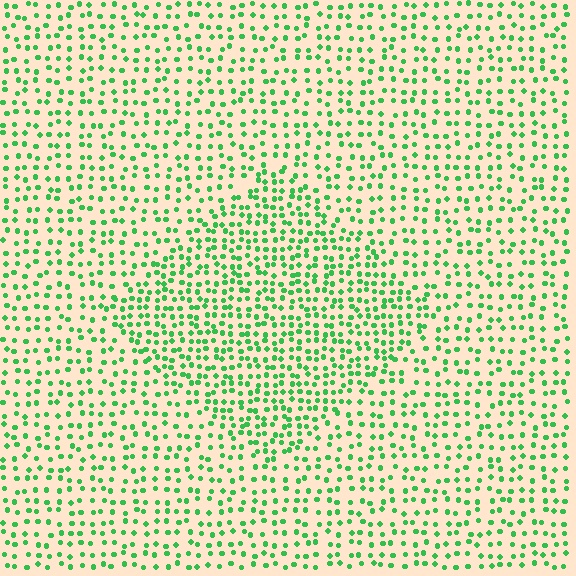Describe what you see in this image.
The image contains small green elements arranged at two different densities. A diamond-shaped region is visible where the elements are more densely packed than the surrounding area.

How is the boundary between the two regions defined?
The boundary is defined by a change in element density (approximately 1.6x ratio). All elements are the same color, size, and shape.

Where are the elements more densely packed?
The elements are more densely packed inside the diamond boundary.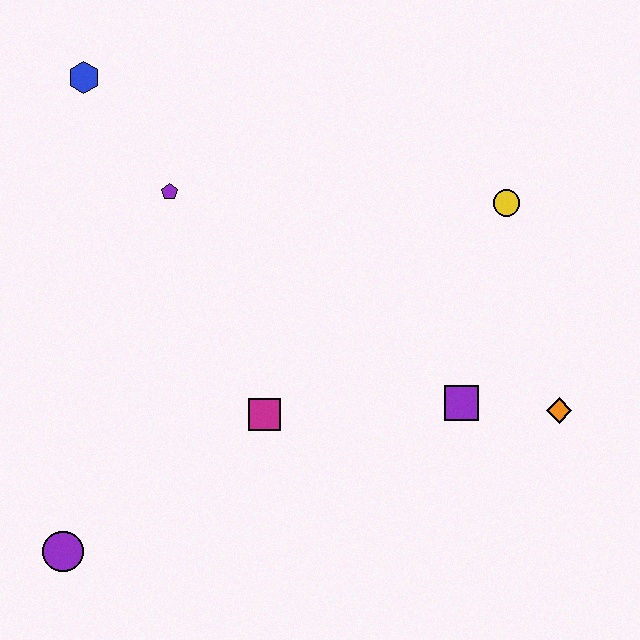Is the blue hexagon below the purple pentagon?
No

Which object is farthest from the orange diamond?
The blue hexagon is farthest from the orange diamond.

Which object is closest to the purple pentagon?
The blue hexagon is closest to the purple pentagon.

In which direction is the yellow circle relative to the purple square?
The yellow circle is above the purple square.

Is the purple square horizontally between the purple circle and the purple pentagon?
No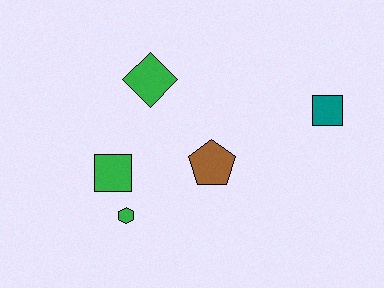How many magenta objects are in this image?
There are no magenta objects.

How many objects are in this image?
There are 5 objects.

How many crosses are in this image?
There are no crosses.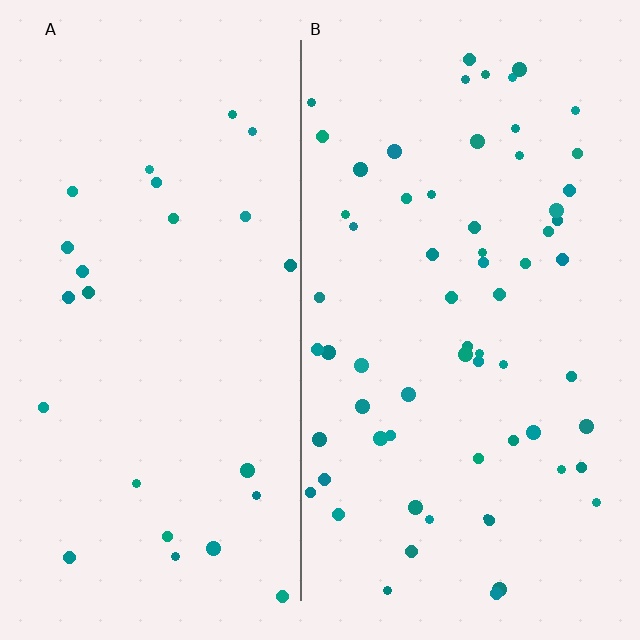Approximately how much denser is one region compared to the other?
Approximately 2.6× — region B over region A.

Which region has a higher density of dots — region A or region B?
B (the right).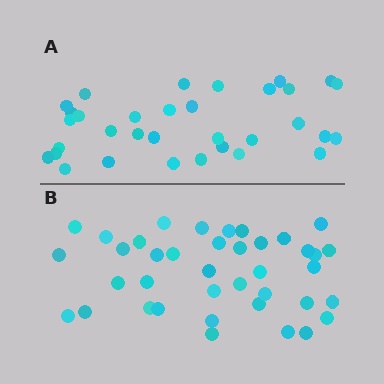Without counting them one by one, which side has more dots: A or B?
Region B (the bottom region) has more dots.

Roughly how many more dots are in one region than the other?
Region B has about 6 more dots than region A.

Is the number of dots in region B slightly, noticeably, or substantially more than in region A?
Region B has only slightly more — the two regions are fairly close. The ratio is roughly 1.2 to 1.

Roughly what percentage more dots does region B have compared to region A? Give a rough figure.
About 20% more.